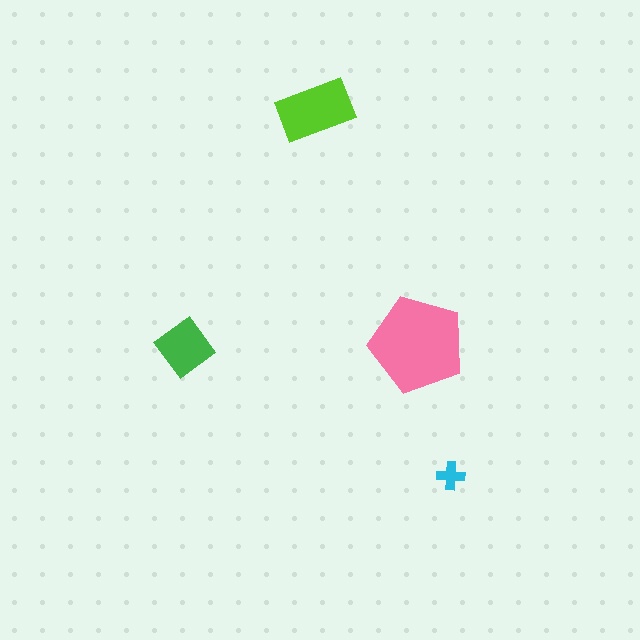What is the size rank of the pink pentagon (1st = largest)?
1st.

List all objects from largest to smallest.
The pink pentagon, the lime rectangle, the green diamond, the cyan cross.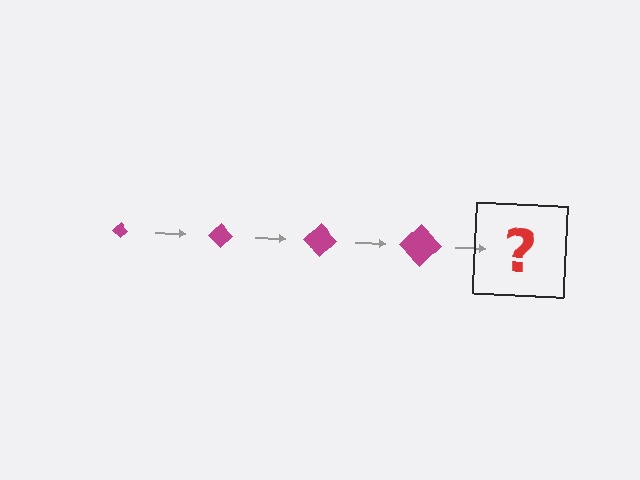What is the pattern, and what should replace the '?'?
The pattern is that the diamond gets progressively larger each step. The '?' should be a magenta diamond, larger than the previous one.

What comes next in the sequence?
The next element should be a magenta diamond, larger than the previous one.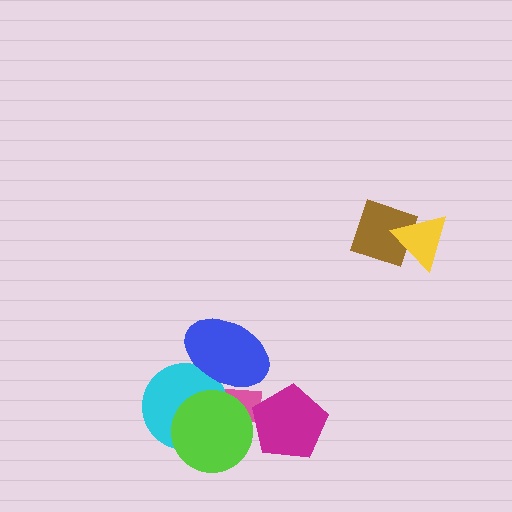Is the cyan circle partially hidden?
Yes, it is partially covered by another shape.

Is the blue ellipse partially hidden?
No, no other shape covers it.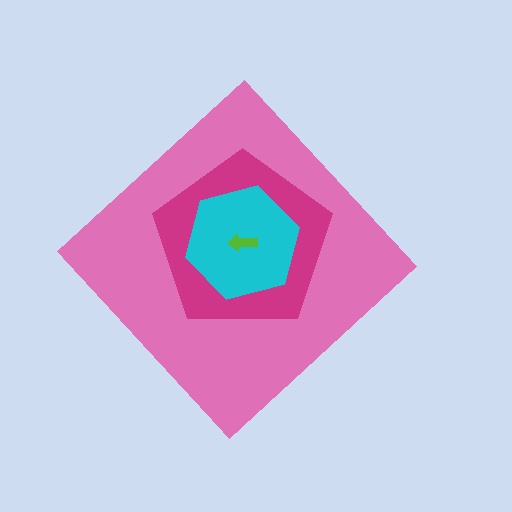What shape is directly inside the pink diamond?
The magenta pentagon.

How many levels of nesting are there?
4.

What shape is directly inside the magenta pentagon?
The cyan hexagon.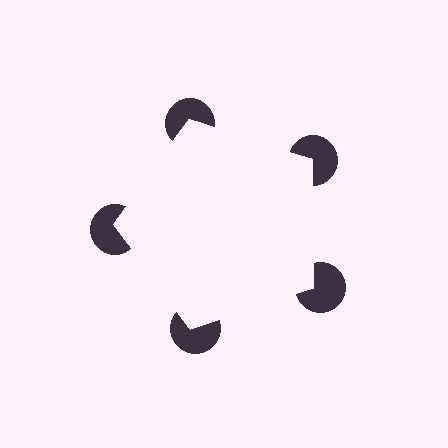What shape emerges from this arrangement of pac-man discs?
An illusory pentagon — its edges are inferred from the aligned wedge cuts in the pac-man discs, not physically drawn.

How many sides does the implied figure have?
5 sides.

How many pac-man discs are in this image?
There are 5 — one at each vertex of the illusory pentagon.